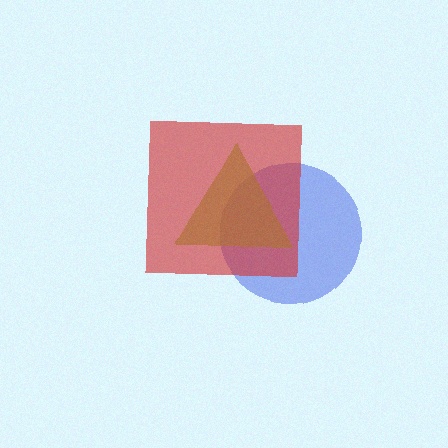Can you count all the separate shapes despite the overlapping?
Yes, there are 3 separate shapes.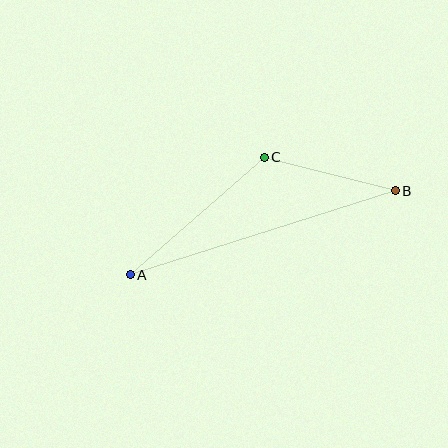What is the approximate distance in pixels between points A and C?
The distance between A and C is approximately 178 pixels.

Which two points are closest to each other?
Points B and C are closest to each other.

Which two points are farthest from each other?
Points A and B are farthest from each other.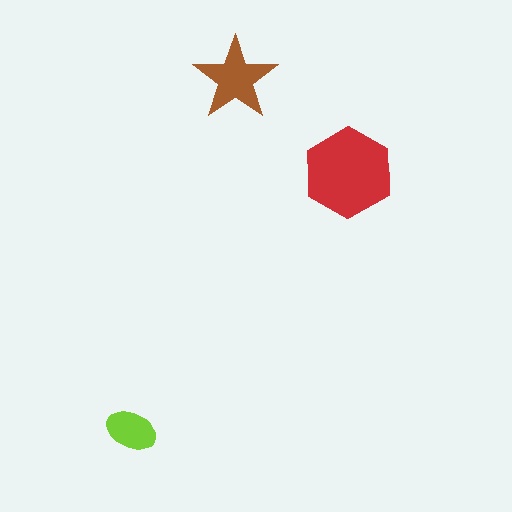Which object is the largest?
The red hexagon.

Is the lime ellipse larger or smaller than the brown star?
Smaller.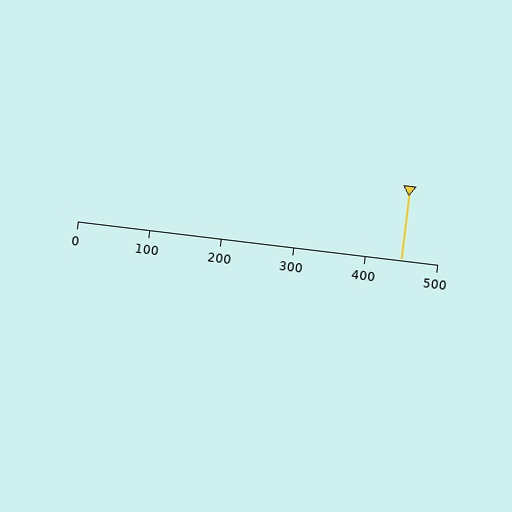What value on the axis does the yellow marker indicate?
The marker indicates approximately 450.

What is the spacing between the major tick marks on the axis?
The major ticks are spaced 100 apart.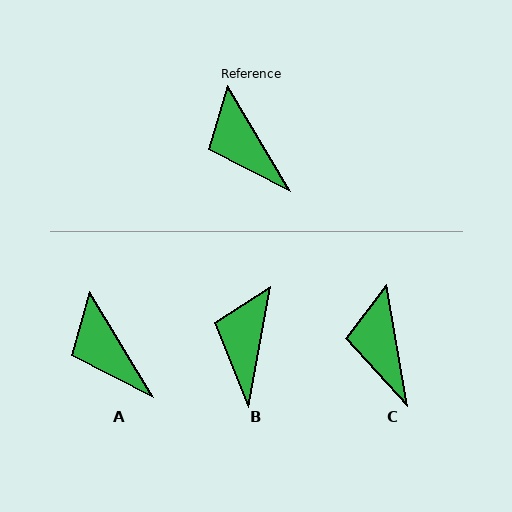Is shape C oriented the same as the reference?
No, it is off by about 21 degrees.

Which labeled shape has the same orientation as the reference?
A.